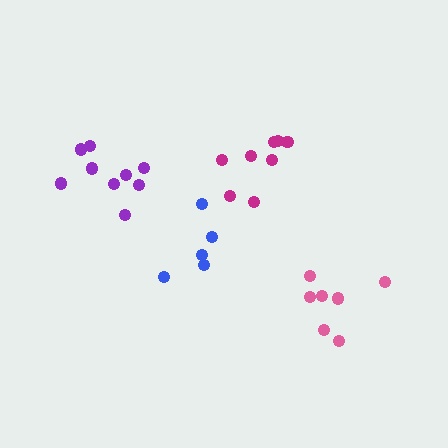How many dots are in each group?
Group 1: 7 dots, Group 2: 5 dots, Group 3: 8 dots, Group 4: 9 dots (29 total).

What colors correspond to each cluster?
The clusters are colored: pink, blue, magenta, purple.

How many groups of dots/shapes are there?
There are 4 groups.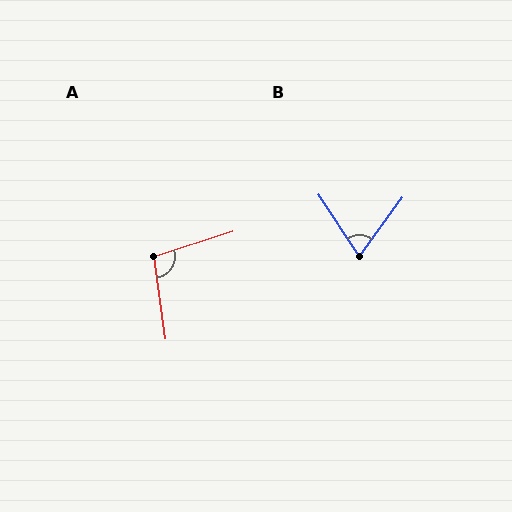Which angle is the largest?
A, at approximately 100 degrees.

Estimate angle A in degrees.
Approximately 100 degrees.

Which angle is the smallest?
B, at approximately 69 degrees.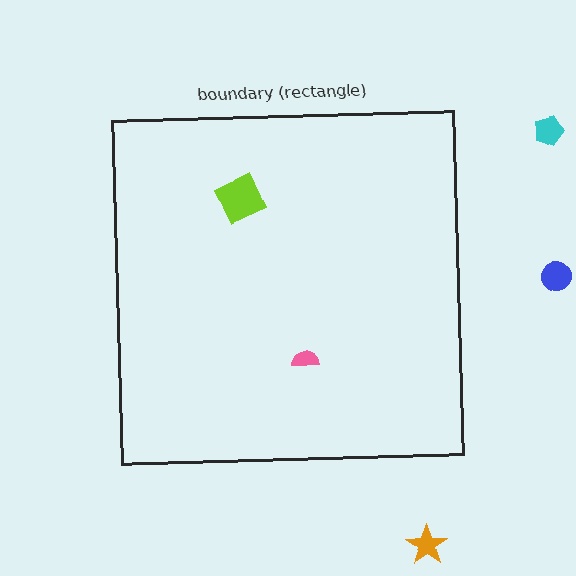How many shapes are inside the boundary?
2 inside, 3 outside.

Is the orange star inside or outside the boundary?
Outside.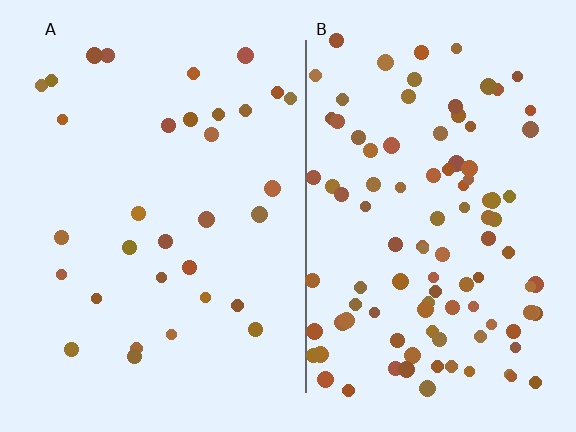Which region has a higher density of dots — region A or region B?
B (the right).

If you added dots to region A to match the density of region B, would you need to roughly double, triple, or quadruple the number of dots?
Approximately triple.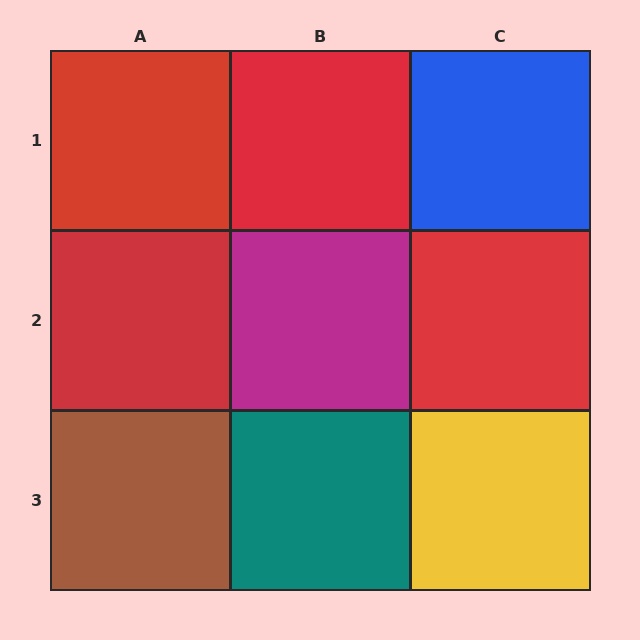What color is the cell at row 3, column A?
Brown.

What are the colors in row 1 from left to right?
Red, red, blue.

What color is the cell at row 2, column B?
Magenta.